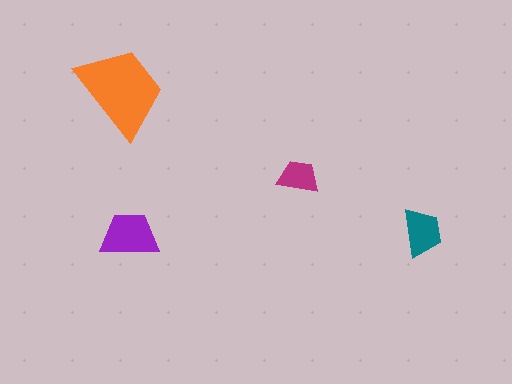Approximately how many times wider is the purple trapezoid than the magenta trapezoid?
About 1.5 times wider.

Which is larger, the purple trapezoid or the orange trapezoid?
The orange one.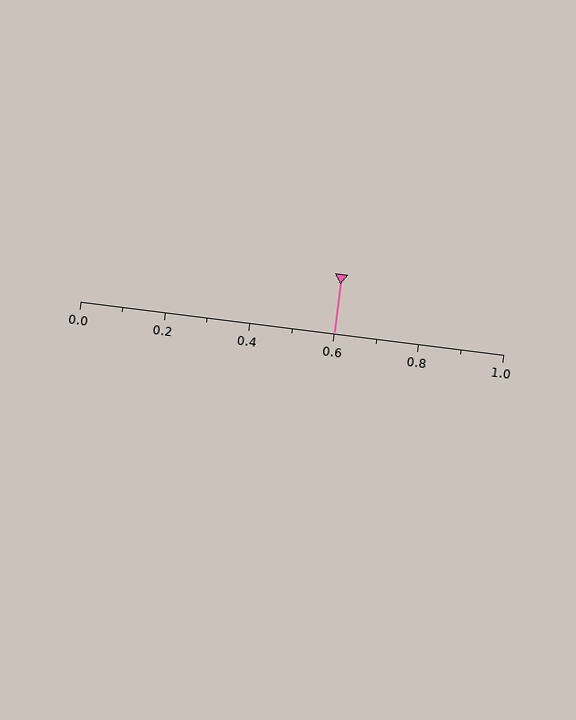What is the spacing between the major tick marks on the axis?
The major ticks are spaced 0.2 apart.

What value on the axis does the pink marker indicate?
The marker indicates approximately 0.6.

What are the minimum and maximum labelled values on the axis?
The axis runs from 0.0 to 1.0.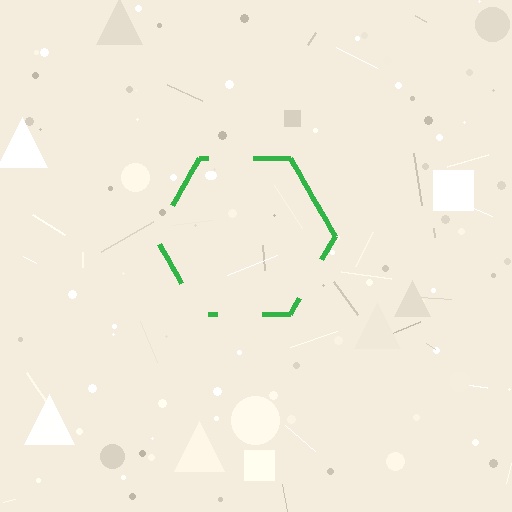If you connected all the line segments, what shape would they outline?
They would outline a hexagon.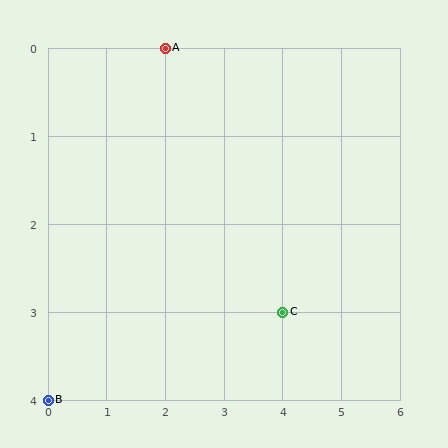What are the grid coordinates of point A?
Point A is at grid coordinates (2, 0).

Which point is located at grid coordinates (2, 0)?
Point A is at (2, 0).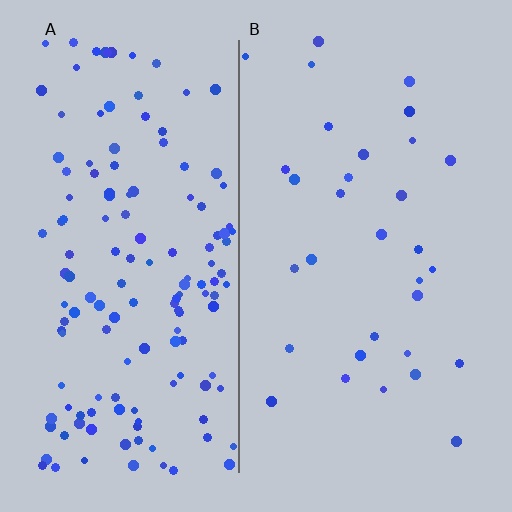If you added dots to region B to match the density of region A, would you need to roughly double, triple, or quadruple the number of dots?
Approximately quadruple.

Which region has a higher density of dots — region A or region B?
A (the left).